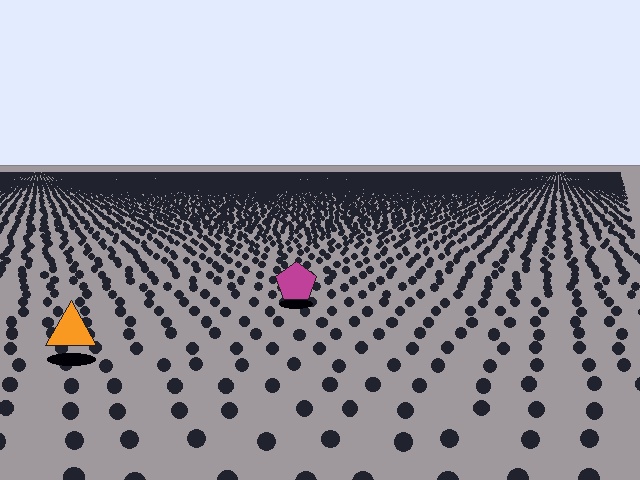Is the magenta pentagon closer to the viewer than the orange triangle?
No. The orange triangle is closer — you can tell from the texture gradient: the ground texture is coarser near it.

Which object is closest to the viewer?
The orange triangle is closest. The texture marks near it are larger and more spread out.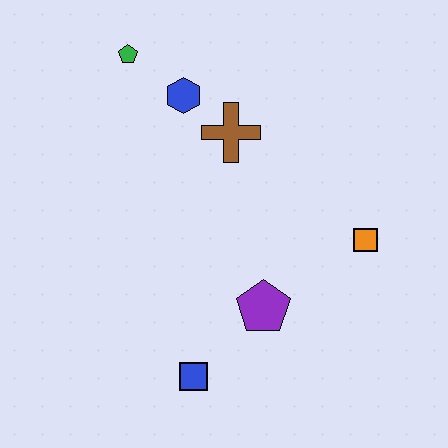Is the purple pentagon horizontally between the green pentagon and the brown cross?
No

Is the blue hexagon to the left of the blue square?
Yes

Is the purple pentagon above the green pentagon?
No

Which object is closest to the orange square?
The purple pentagon is closest to the orange square.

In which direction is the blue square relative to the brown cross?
The blue square is below the brown cross.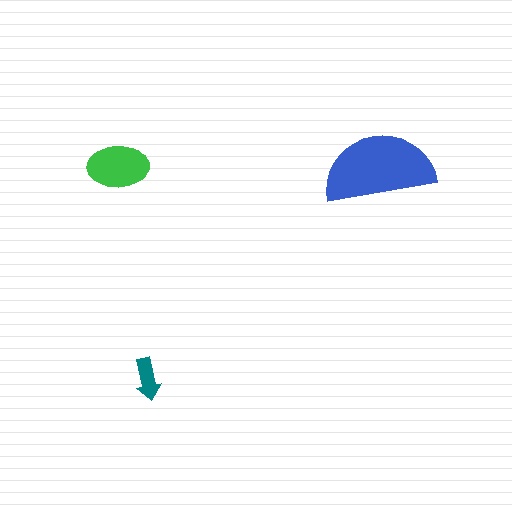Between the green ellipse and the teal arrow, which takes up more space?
The green ellipse.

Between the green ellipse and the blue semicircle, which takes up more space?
The blue semicircle.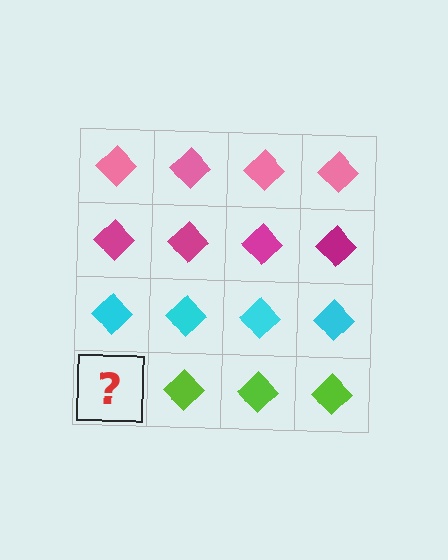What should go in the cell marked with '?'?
The missing cell should contain a lime diamond.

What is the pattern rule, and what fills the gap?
The rule is that each row has a consistent color. The gap should be filled with a lime diamond.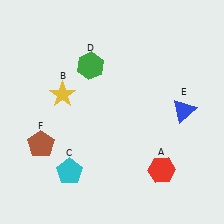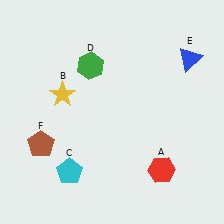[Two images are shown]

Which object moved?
The blue triangle (E) moved up.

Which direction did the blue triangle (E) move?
The blue triangle (E) moved up.